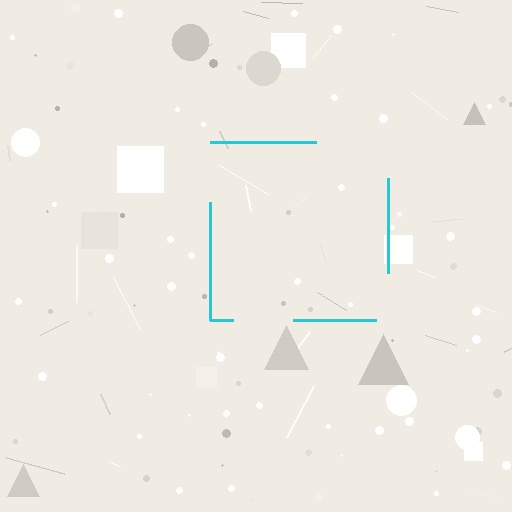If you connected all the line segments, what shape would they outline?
They would outline a square.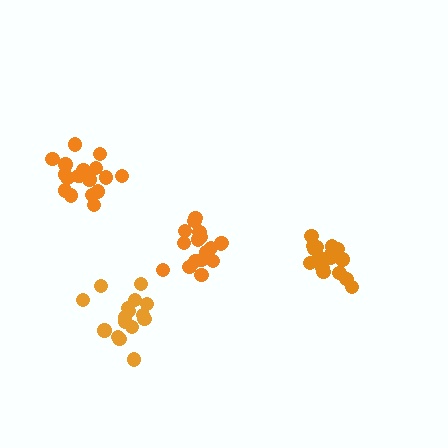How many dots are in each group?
Group 1: 16 dots, Group 2: 19 dots, Group 3: 16 dots, Group 4: 17 dots (68 total).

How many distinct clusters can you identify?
There are 4 distinct clusters.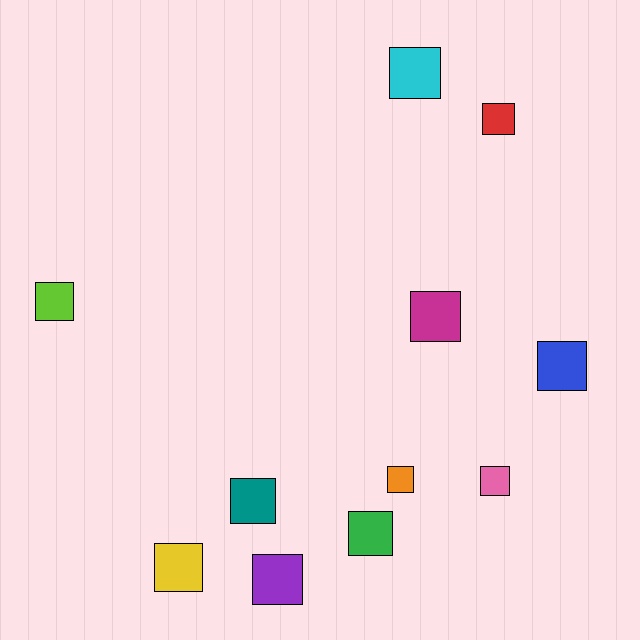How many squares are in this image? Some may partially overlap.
There are 11 squares.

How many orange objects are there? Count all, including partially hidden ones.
There is 1 orange object.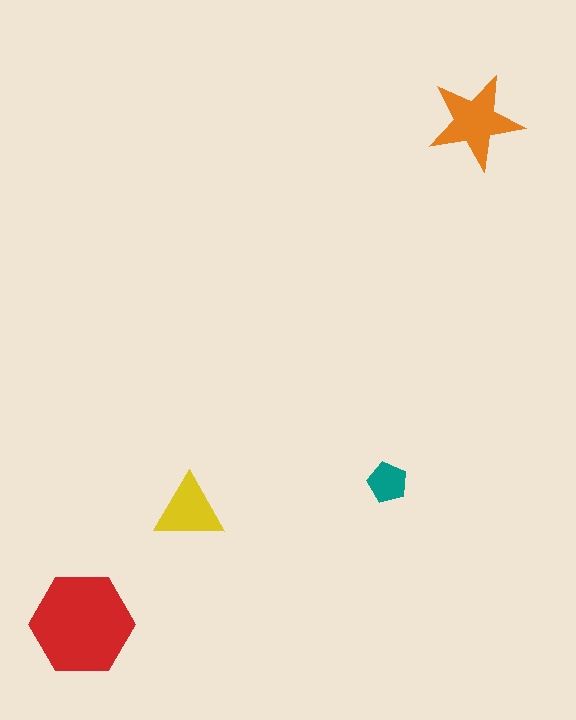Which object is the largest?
The red hexagon.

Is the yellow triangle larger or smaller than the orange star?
Smaller.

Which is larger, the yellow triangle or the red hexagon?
The red hexagon.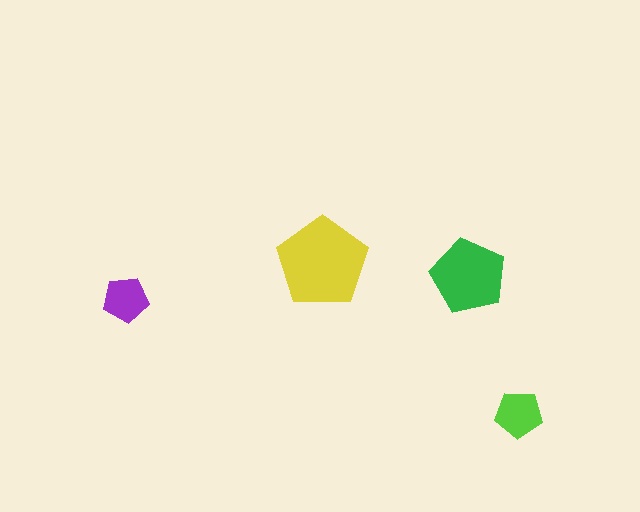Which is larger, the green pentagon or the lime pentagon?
The green one.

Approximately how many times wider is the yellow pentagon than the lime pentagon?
About 2 times wider.